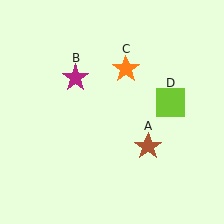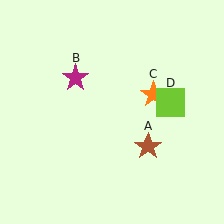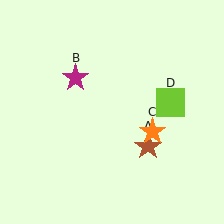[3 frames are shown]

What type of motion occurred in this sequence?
The orange star (object C) rotated clockwise around the center of the scene.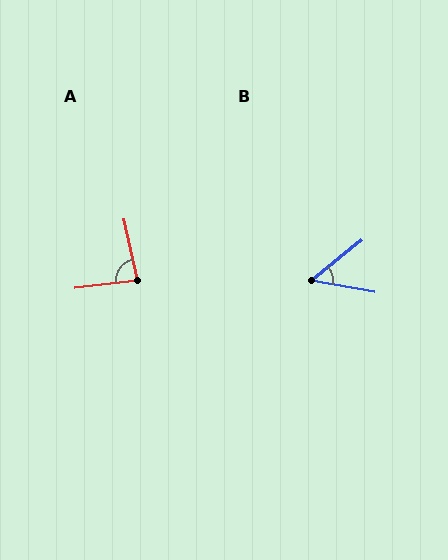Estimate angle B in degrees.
Approximately 49 degrees.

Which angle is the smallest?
B, at approximately 49 degrees.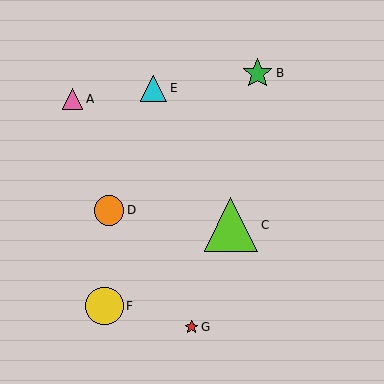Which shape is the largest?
The lime triangle (labeled C) is the largest.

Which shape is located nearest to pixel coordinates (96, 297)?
The yellow circle (labeled F) at (104, 306) is nearest to that location.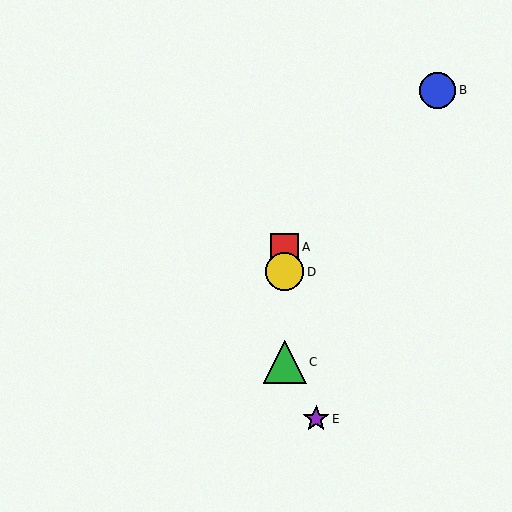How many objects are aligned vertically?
3 objects (A, C, D) are aligned vertically.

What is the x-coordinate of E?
Object E is at x≈316.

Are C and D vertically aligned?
Yes, both are at x≈285.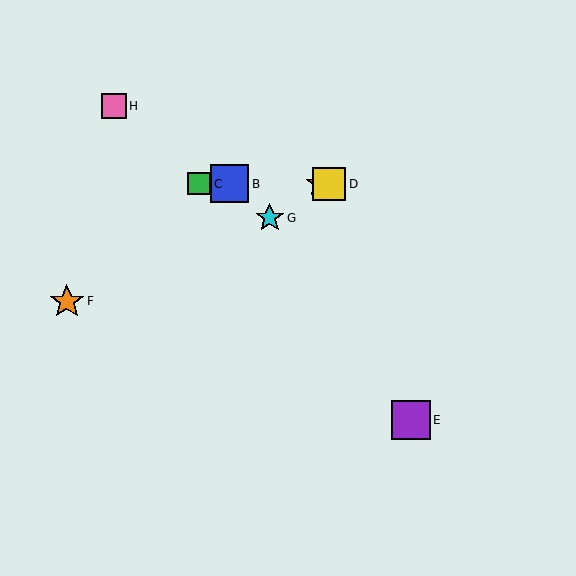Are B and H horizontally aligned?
No, B is at y≈184 and H is at y≈106.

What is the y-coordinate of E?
Object E is at y≈420.